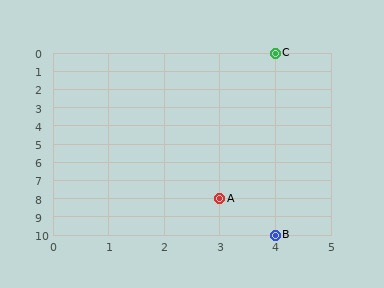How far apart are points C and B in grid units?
Points C and B are 10 rows apart.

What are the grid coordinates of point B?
Point B is at grid coordinates (4, 10).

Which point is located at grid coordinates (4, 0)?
Point C is at (4, 0).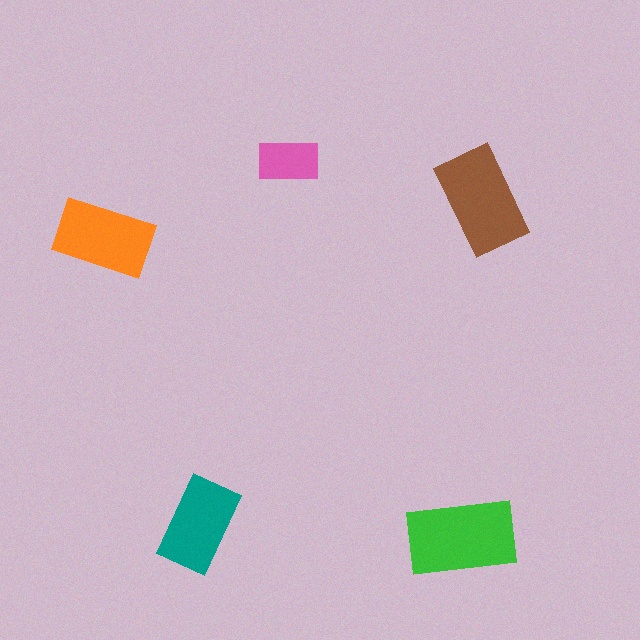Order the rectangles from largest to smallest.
the green one, the brown one, the orange one, the teal one, the pink one.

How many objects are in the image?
There are 5 objects in the image.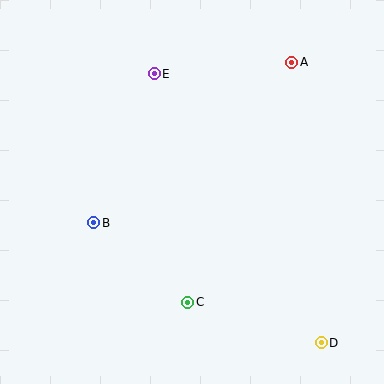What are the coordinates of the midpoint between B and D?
The midpoint between B and D is at (208, 283).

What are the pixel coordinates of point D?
Point D is at (321, 343).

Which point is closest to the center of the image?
Point B at (94, 223) is closest to the center.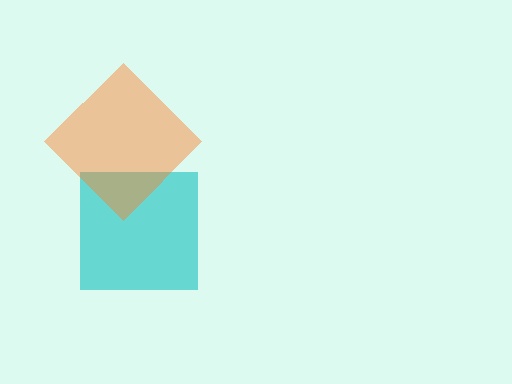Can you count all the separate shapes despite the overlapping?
Yes, there are 2 separate shapes.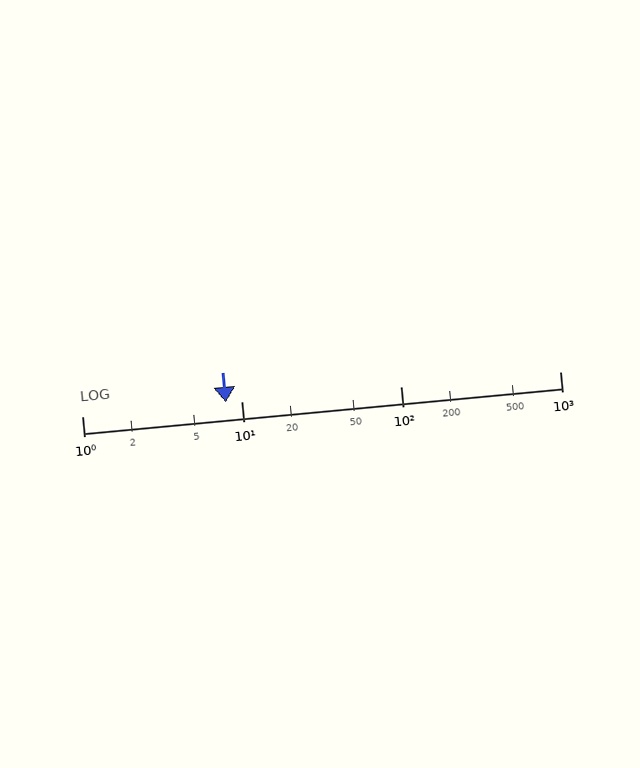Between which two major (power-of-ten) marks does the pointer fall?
The pointer is between 1 and 10.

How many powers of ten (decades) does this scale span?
The scale spans 3 decades, from 1 to 1000.